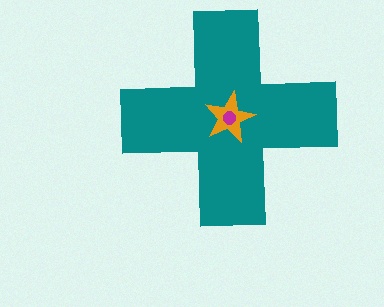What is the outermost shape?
The teal cross.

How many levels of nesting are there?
3.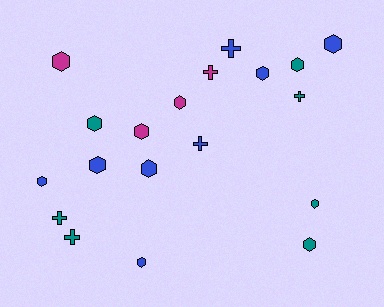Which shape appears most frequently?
Hexagon, with 13 objects.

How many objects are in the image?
There are 19 objects.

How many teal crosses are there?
There are 3 teal crosses.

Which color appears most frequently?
Blue, with 8 objects.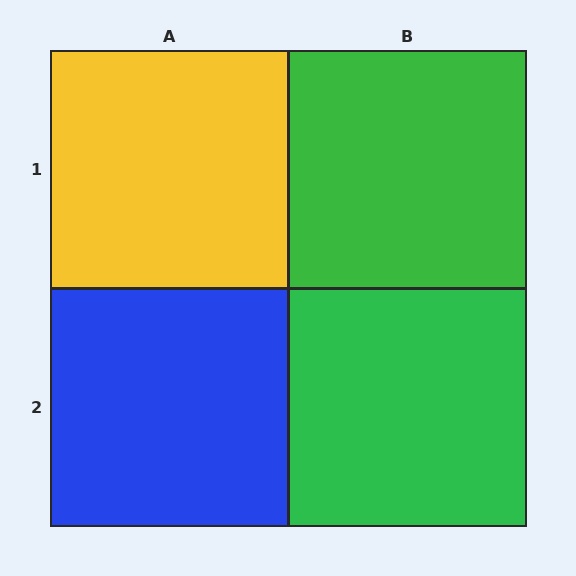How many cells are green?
2 cells are green.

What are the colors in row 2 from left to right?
Blue, green.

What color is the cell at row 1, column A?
Yellow.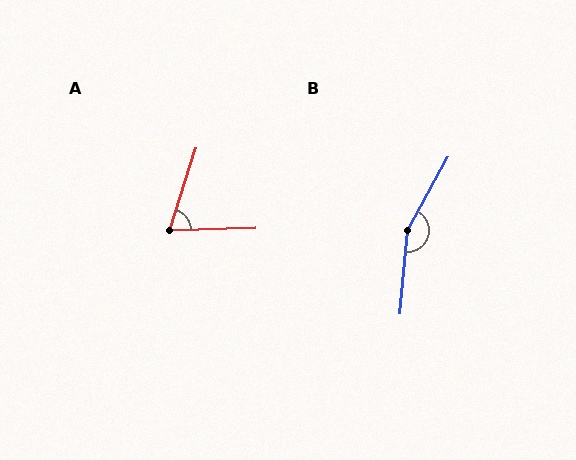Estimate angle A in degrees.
Approximately 70 degrees.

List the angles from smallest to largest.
A (70°), B (156°).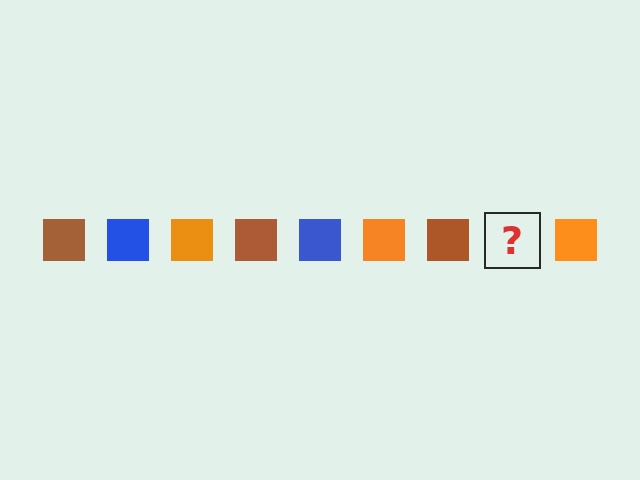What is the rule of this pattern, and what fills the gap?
The rule is that the pattern cycles through brown, blue, orange squares. The gap should be filled with a blue square.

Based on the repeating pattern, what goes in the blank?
The blank should be a blue square.